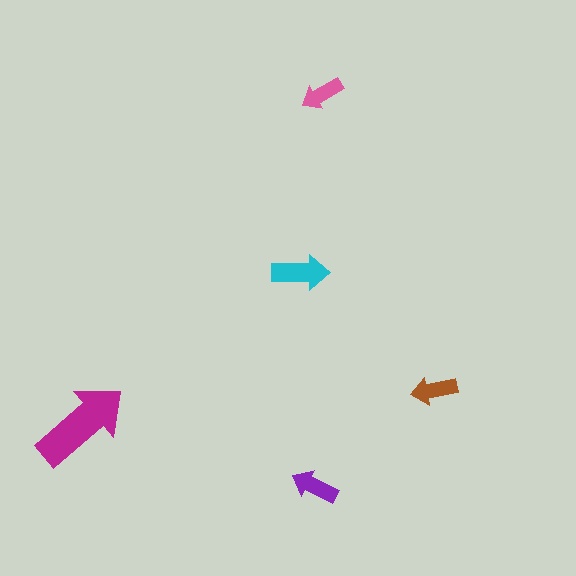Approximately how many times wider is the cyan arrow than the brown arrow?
About 1.5 times wider.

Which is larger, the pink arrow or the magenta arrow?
The magenta one.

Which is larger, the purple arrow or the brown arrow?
The purple one.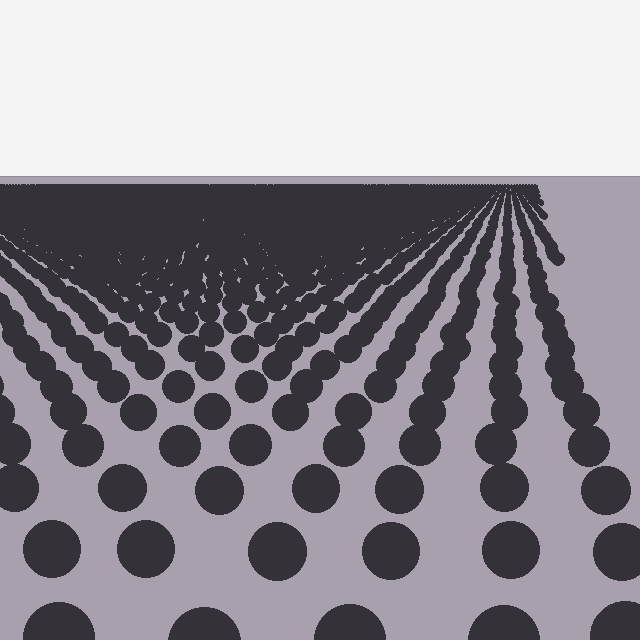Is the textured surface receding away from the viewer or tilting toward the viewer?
The surface is receding away from the viewer. Texture elements get smaller and denser toward the top.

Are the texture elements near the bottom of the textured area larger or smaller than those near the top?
Larger. Near the bottom, elements are closer to the viewer and appear at a bigger on-screen size.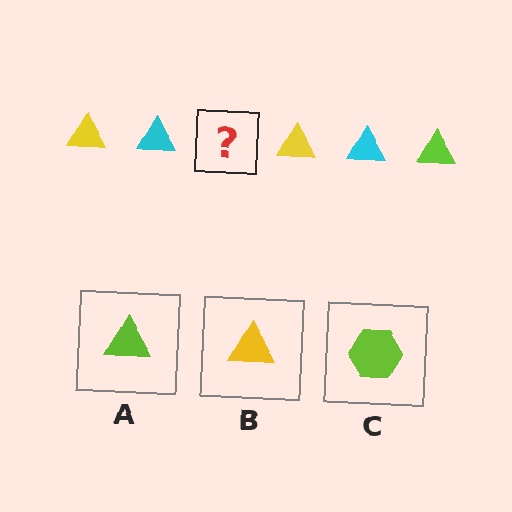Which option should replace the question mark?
Option A.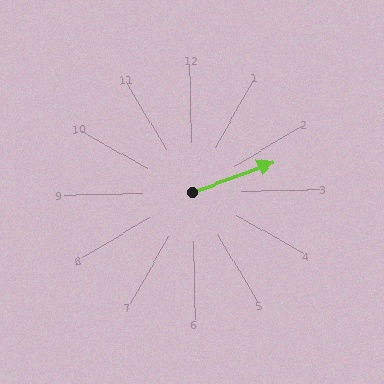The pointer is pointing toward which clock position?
Roughly 2 o'clock.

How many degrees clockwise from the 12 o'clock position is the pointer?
Approximately 71 degrees.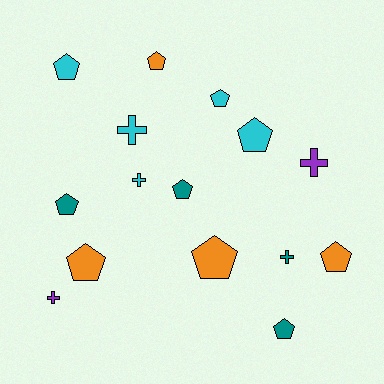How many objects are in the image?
There are 15 objects.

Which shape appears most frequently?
Pentagon, with 10 objects.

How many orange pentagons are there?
There are 4 orange pentagons.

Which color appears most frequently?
Cyan, with 5 objects.